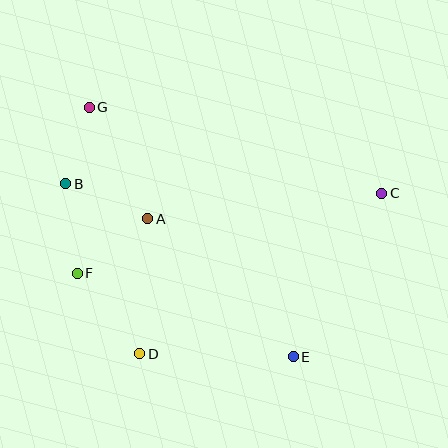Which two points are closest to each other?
Points B and G are closest to each other.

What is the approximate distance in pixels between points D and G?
The distance between D and G is approximately 252 pixels.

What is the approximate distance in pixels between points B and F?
The distance between B and F is approximately 90 pixels.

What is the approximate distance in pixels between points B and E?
The distance between B and E is approximately 286 pixels.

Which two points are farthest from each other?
Points E and G are farthest from each other.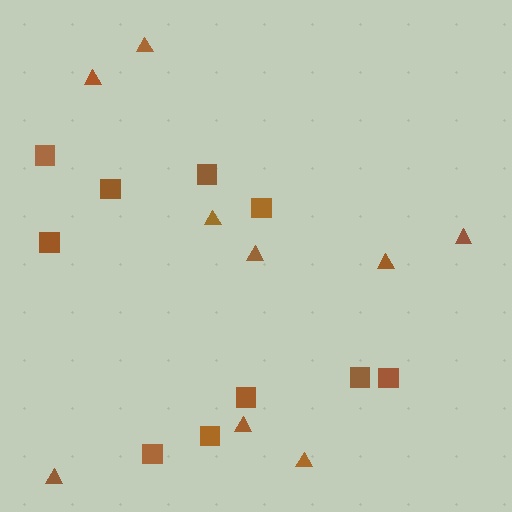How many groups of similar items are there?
There are 2 groups: one group of triangles (9) and one group of squares (10).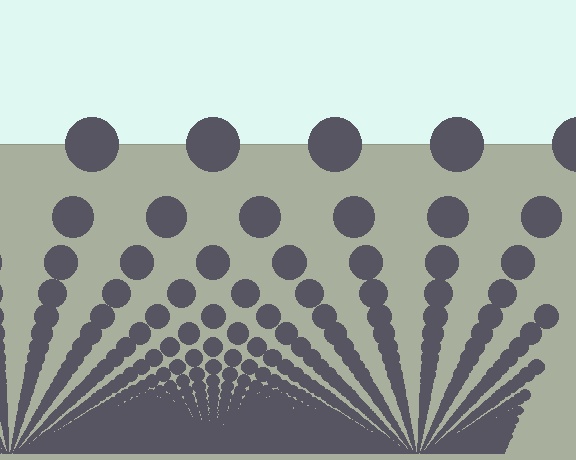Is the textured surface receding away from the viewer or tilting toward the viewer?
The surface appears to tilt toward the viewer. Texture elements get larger and sparser toward the top.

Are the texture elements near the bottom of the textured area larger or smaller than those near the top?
Smaller. The gradient is inverted — elements near the bottom are smaller and denser.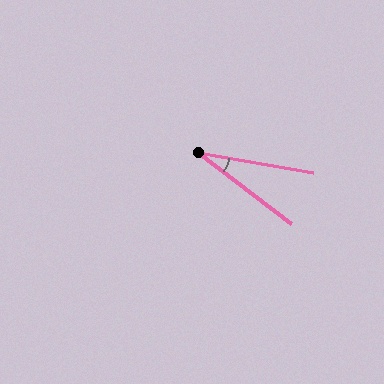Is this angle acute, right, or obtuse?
It is acute.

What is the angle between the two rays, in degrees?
Approximately 28 degrees.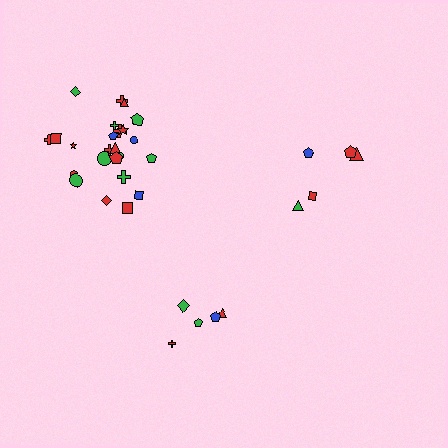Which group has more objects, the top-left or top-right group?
The top-left group.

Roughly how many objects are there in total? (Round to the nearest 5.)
Roughly 35 objects in total.